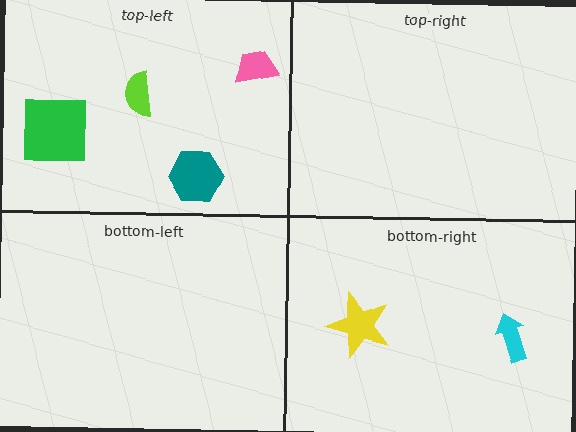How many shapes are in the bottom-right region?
2.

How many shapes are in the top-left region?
4.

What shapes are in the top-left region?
The lime semicircle, the teal hexagon, the pink trapezoid, the green square.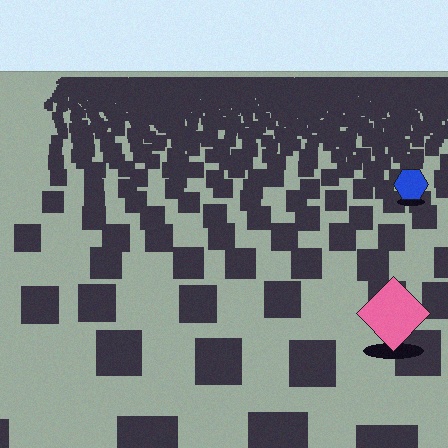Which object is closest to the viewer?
The pink diamond is closest. The texture marks near it are larger and more spread out.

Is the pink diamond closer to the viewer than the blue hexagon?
Yes. The pink diamond is closer — you can tell from the texture gradient: the ground texture is coarser near it.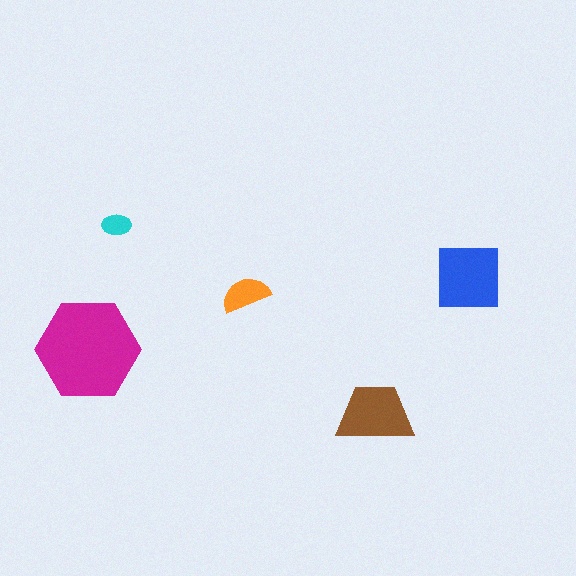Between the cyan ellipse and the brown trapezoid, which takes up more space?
The brown trapezoid.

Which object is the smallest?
The cyan ellipse.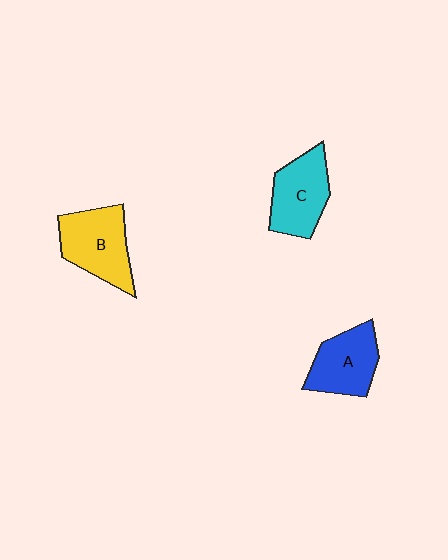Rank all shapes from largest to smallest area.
From largest to smallest: B (yellow), C (cyan), A (blue).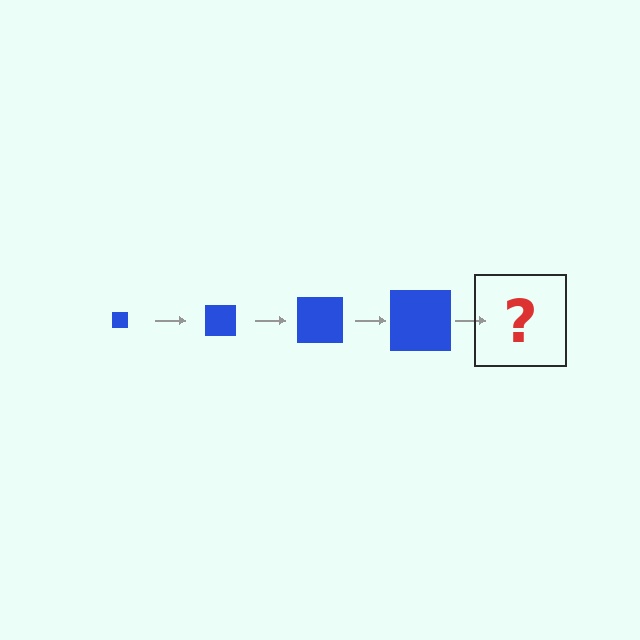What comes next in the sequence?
The next element should be a blue square, larger than the previous one.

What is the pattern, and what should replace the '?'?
The pattern is that the square gets progressively larger each step. The '?' should be a blue square, larger than the previous one.